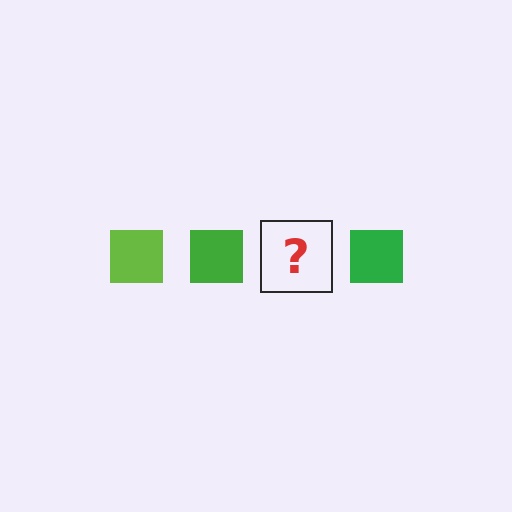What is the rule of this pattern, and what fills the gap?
The rule is that the pattern cycles through lime, green squares. The gap should be filled with a lime square.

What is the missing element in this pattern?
The missing element is a lime square.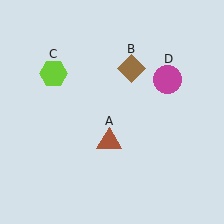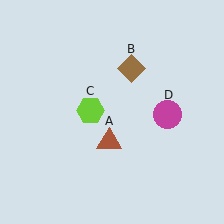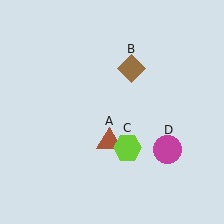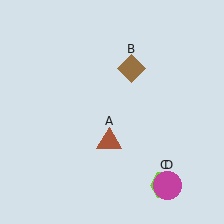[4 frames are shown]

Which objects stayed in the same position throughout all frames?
Brown triangle (object A) and brown diamond (object B) remained stationary.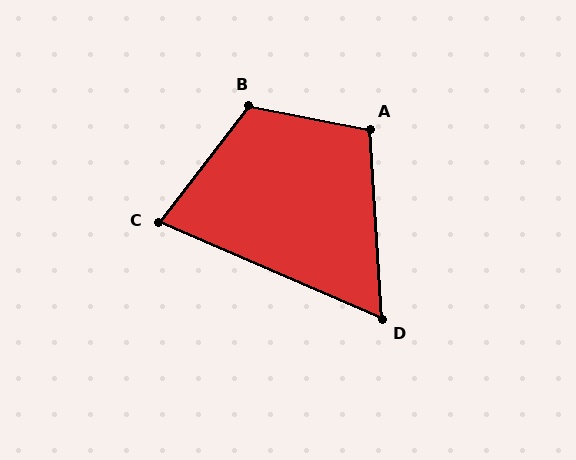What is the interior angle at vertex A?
Approximately 105 degrees (obtuse).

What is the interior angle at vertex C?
Approximately 75 degrees (acute).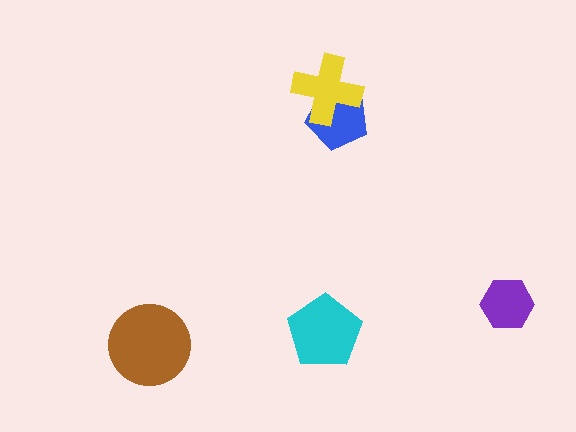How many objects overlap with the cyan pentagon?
0 objects overlap with the cyan pentagon.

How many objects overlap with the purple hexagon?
0 objects overlap with the purple hexagon.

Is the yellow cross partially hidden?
No, no other shape covers it.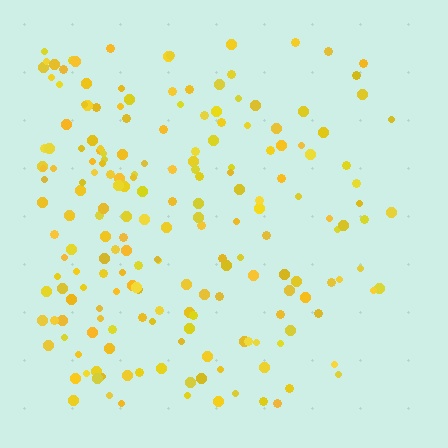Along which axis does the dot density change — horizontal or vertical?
Horizontal.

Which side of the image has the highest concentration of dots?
The left.